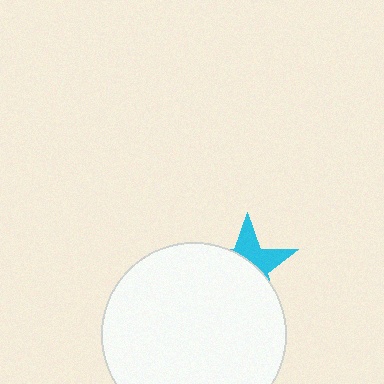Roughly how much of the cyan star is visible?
A small part of it is visible (roughly 39%).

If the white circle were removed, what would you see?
You would see the complete cyan star.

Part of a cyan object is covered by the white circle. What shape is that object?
It is a star.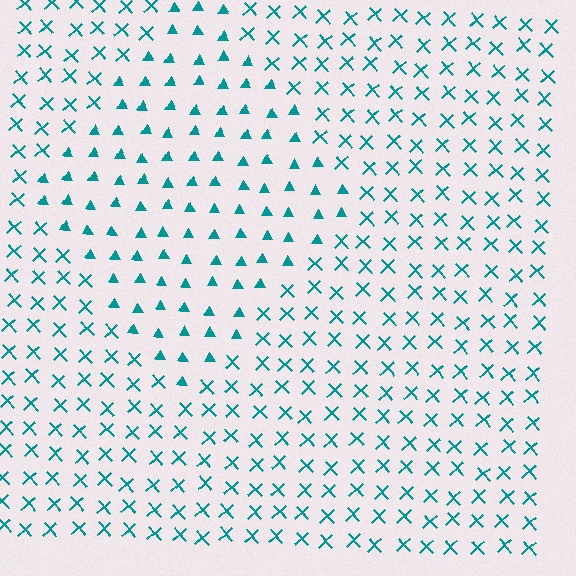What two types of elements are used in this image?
The image uses triangles inside the diamond region and X marks outside it.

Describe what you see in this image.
The image is filled with small teal elements arranged in a uniform grid. A diamond-shaped region contains triangles, while the surrounding area contains X marks. The boundary is defined purely by the change in element shape.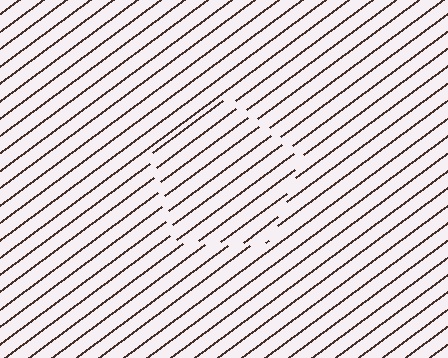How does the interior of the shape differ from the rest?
The interior of the shape contains the same grating, shifted by half a period — the contour is defined by the phase discontinuity where line-ends from the inner and outer gratings abut.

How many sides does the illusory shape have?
5 sides — the line-ends trace a pentagon.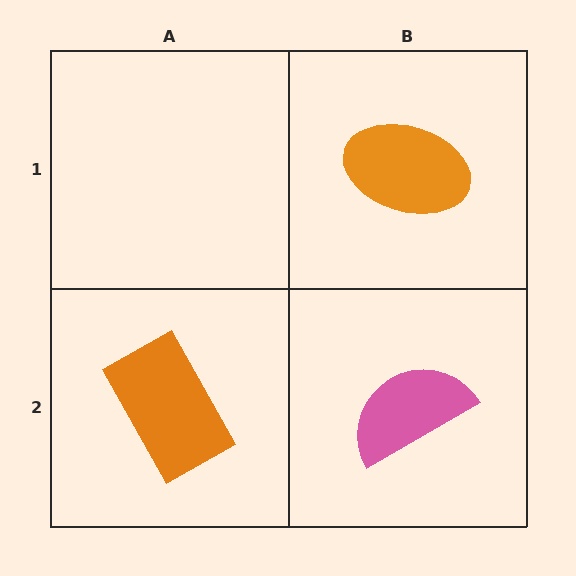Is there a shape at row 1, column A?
No, that cell is empty.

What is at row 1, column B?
An orange ellipse.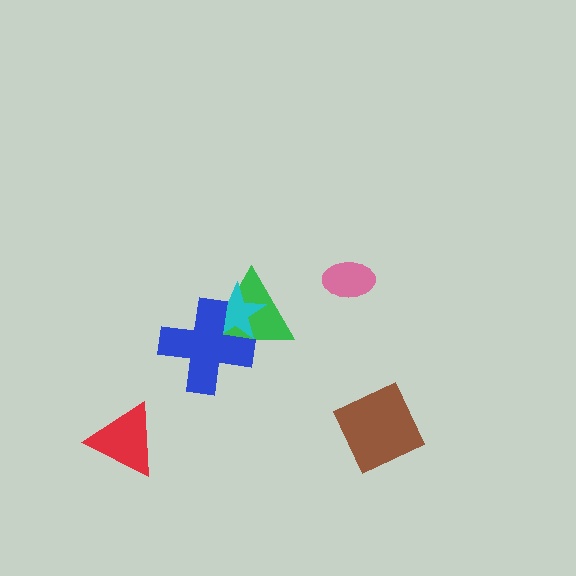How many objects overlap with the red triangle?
0 objects overlap with the red triangle.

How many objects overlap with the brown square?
0 objects overlap with the brown square.